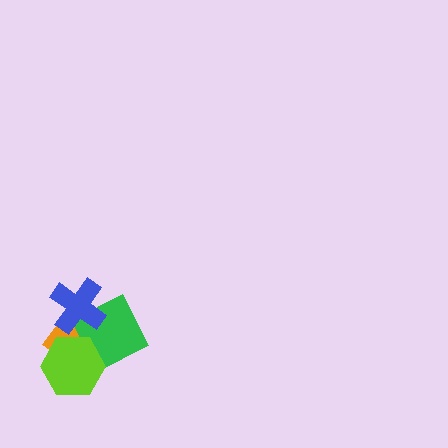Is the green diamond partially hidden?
Yes, it is partially covered by another shape.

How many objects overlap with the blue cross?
2 objects overlap with the blue cross.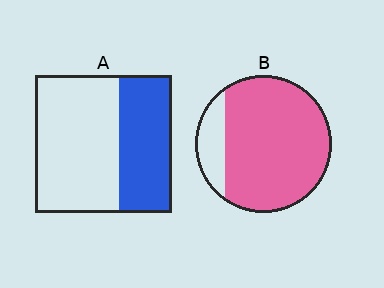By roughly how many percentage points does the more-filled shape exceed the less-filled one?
By roughly 45 percentage points (B over A).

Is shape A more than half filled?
No.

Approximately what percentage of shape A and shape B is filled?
A is approximately 40% and B is approximately 85%.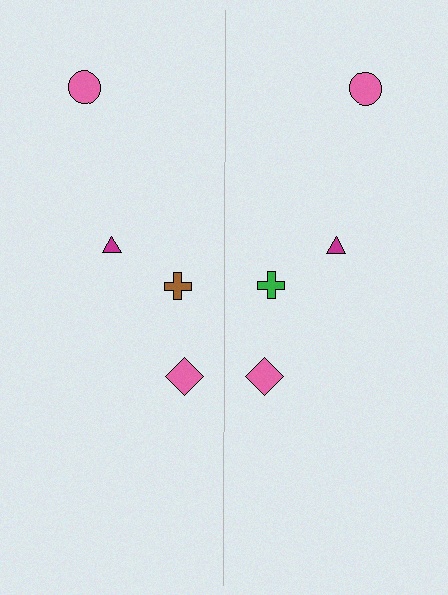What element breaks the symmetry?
The green cross on the right side breaks the symmetry — its mirror counterpart is brown.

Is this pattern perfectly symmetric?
No, the pattern is not perfectly symmetric. The green cross on the right side breaks the symmetry — its mirror counterpart is brown.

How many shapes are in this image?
There are 8 shapes in this image.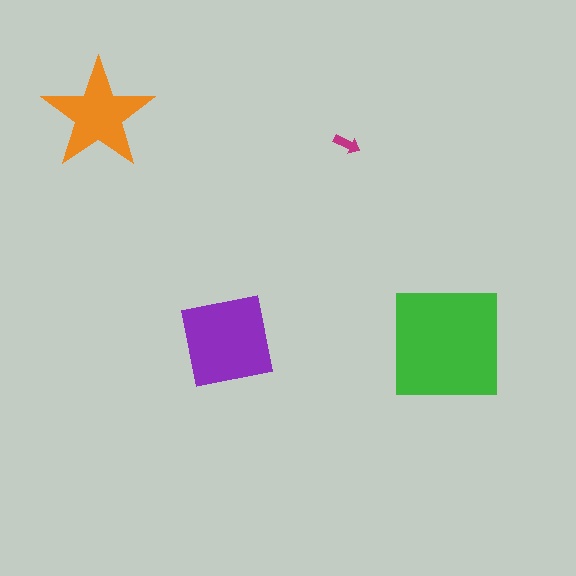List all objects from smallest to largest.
The magenta arrow, the orange star, the purple square, the green square.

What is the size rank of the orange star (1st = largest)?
3rd.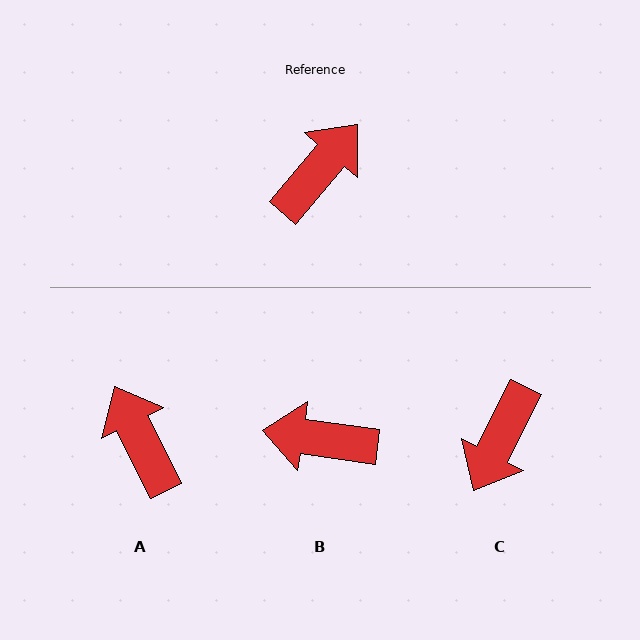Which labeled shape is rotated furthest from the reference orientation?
C, about 167 degrees away.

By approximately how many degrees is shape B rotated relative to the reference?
Approximately 122 degrees counter-clockwise.